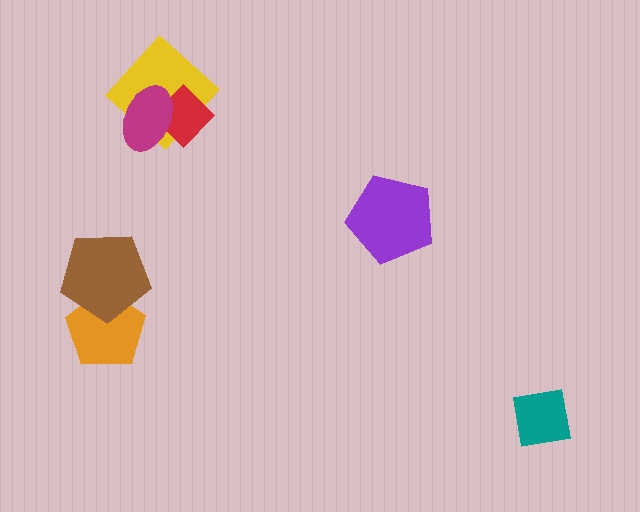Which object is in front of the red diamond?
The magenta ellipse is in front of the red diamond.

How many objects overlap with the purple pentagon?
0 objects overlap with the purple pentagon.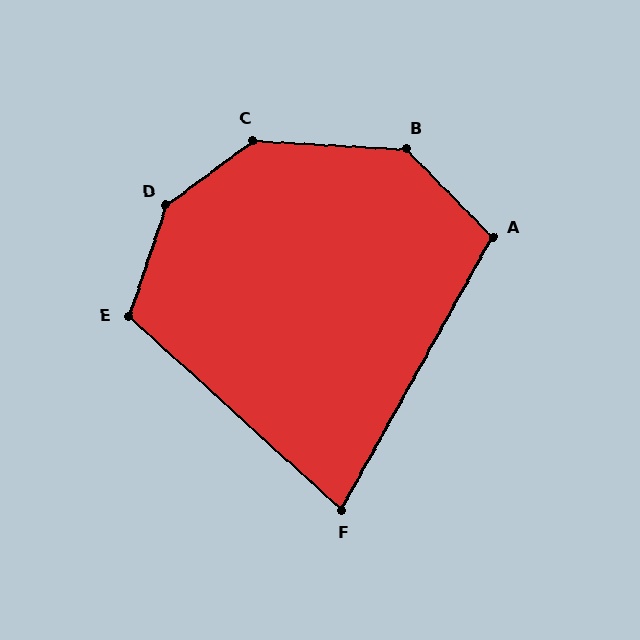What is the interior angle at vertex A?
Approximately 107 degrees (obtuse).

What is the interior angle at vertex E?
Approximately 114 degrees (obtuse).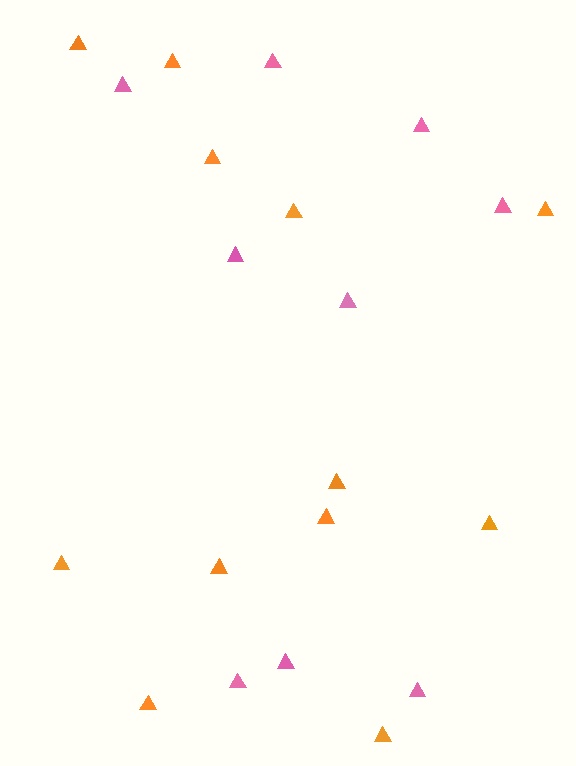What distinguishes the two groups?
There are 2 groups: one group of orange triangles (12) and one group of pink triangles (9).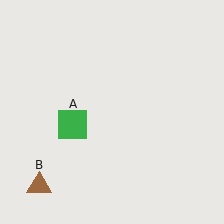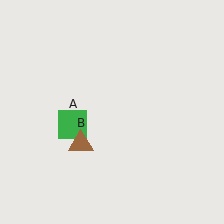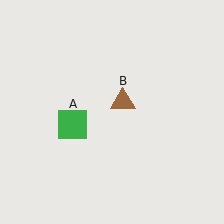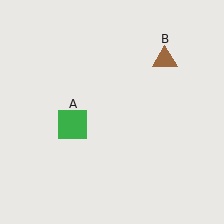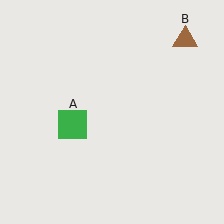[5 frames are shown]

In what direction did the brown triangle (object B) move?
The brown triangle (object B) moved up and to the right.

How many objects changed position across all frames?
1 object changed position: brown triangle (object B).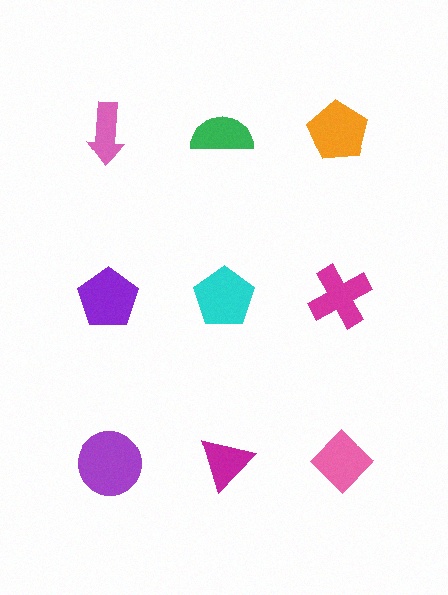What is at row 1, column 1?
A pink arrow.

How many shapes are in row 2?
3 shapes.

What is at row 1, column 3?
An orange pentagon.